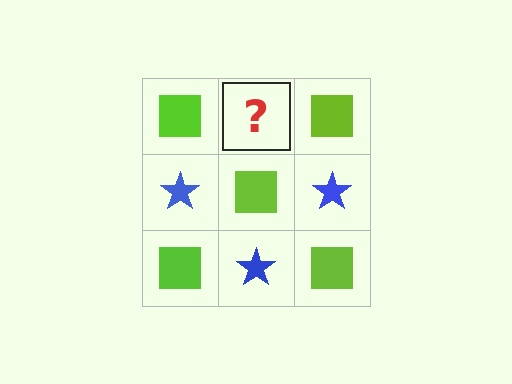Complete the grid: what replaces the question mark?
The question mark should be replaced with a blue star.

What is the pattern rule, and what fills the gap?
The rule is that it alternates lime square and blue star in a checkerboard pattern. The gap should be filled with a blue star.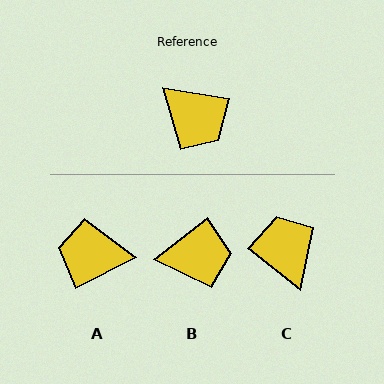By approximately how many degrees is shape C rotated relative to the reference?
Approximately 152 degrees counter-clockwise.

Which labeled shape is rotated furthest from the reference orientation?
C, about 152 degrees away.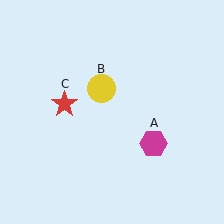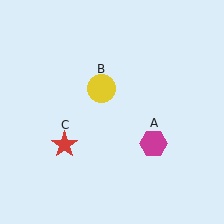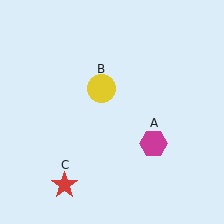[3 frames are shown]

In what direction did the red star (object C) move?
The red star (object C) moved down.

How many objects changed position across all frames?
1 object changed position: red star (object C).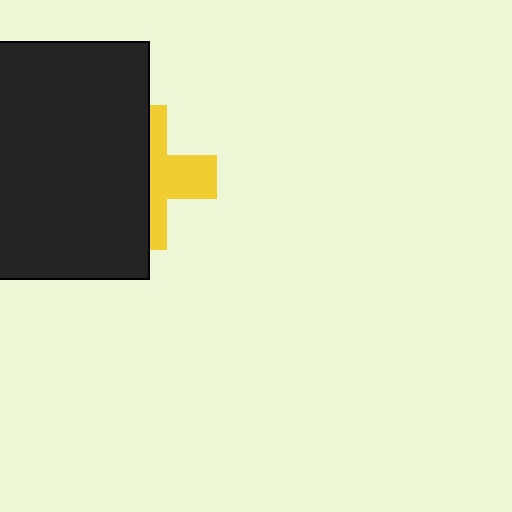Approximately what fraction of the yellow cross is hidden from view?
Roughly 55% of the yellow cross is hidden behind the black rectangle.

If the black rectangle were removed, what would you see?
You would see the complete yellow cross.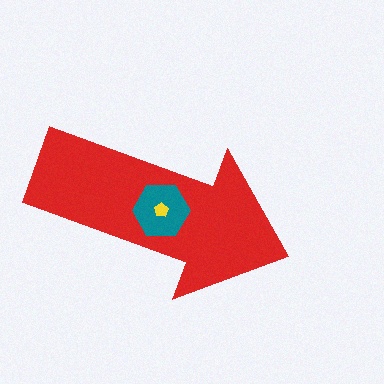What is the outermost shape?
The red arrow.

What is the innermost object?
The yellow pentagon.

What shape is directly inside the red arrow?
The teal hexagon.